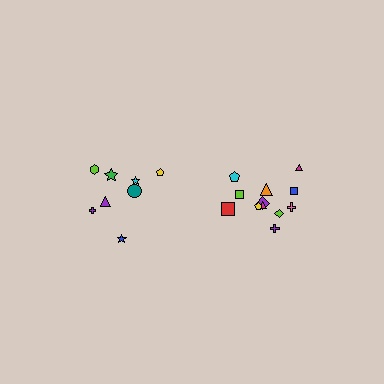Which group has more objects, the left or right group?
The right group.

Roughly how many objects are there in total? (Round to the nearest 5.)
Roughly 20 objects in total.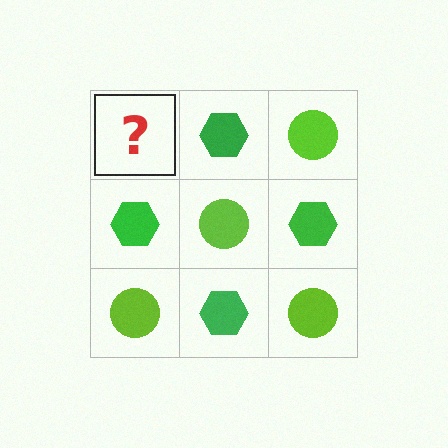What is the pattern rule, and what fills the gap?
The rule is that it alternates lime circle and green hexagon in a checkerboard pattern. The gap should be filled with a lime circle.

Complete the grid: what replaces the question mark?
The question mark should be replaced with a lime circle.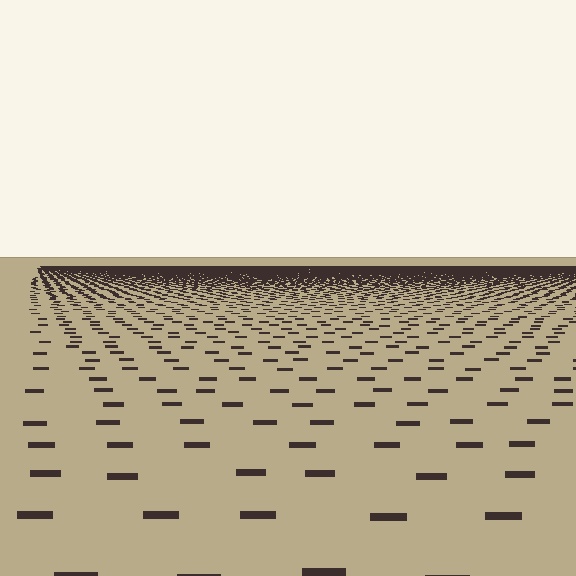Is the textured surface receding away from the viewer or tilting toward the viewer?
The surface is receding away from the viewer. Texture elements get smaller and denser toward the top.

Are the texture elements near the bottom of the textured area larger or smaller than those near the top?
Larger. Near the bottom, elements are closer to the viewer and appear at a bigger on-screen size.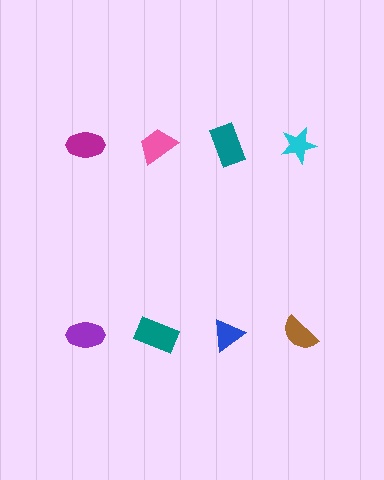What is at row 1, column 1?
A magenta ellipse.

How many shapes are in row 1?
4 shapes.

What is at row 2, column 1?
A purple ellipse.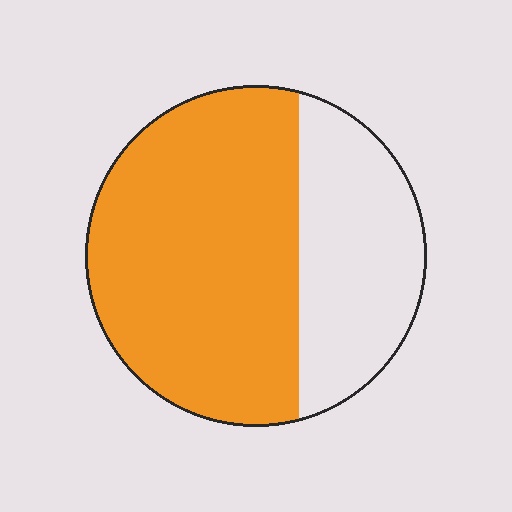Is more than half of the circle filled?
Yes.